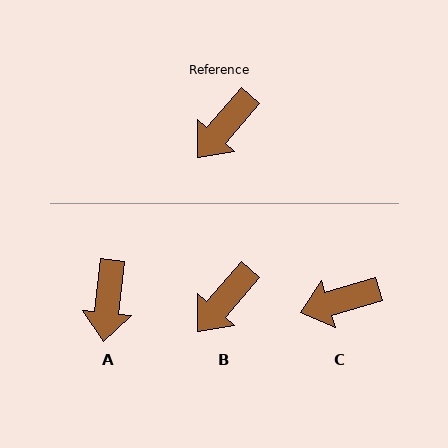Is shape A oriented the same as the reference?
No, it is off by about 34 degrees.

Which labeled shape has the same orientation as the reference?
B.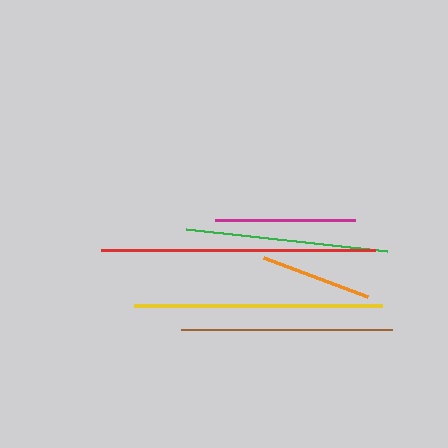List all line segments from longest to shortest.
From longest to shortest: red, yellow, brown, green, magenta, orange.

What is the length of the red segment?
The red segment is approximately 274 pixels long.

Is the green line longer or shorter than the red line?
The red line is longer than the green line.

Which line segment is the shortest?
The orange line is the shortest at approximately 112 pixels.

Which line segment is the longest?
The red line is the longest at approximately 274 pixels.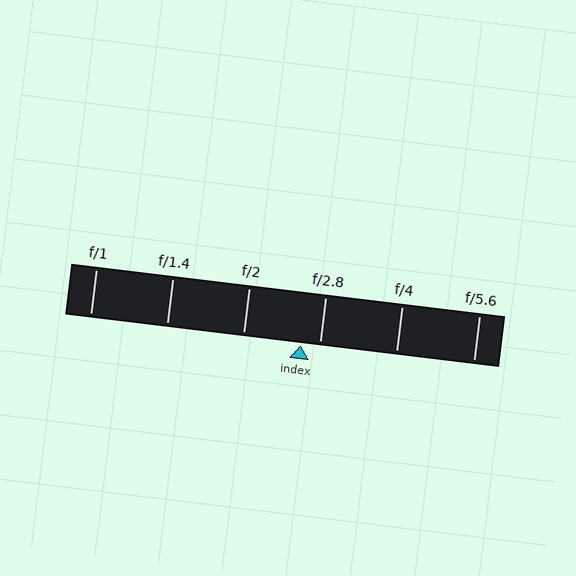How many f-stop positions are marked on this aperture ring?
There are 6 f-stop positions marked.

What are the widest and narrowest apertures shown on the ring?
The widest aperture shown is f/1 and the narrowest is f/5.6.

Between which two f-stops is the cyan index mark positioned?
The index mark is between f/2 and f/2.8.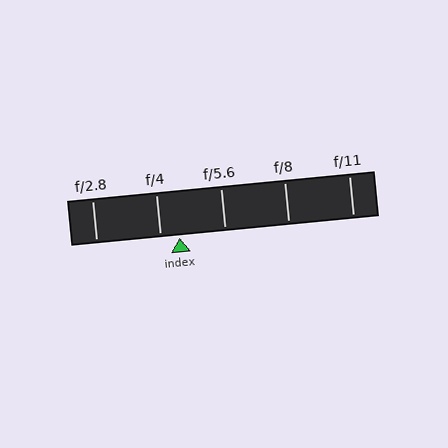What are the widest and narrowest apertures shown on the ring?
The widest aperture shown is f/2.8 and the narrowest is f/11.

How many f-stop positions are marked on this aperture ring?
There are 5 f-stop positions marked.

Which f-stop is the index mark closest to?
The index mark is closest to f/4.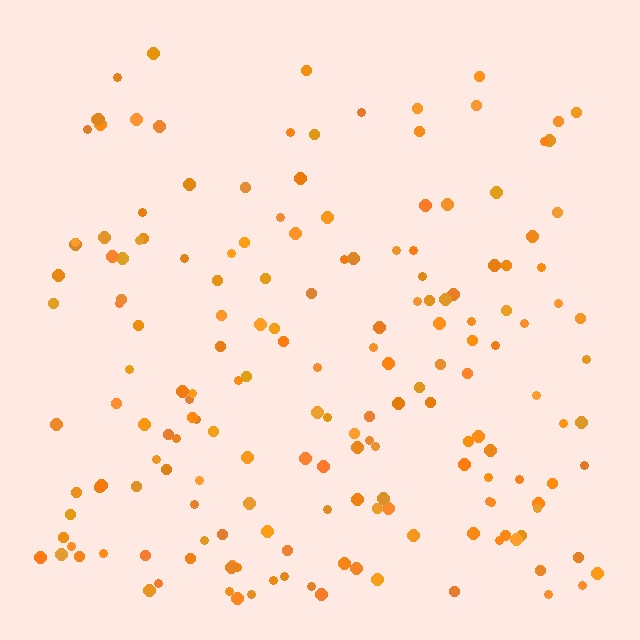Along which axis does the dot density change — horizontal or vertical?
Vertical.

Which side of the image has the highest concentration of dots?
The bottom.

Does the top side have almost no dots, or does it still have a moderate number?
Still a moderate number, just noticeably fewer than the bottom.